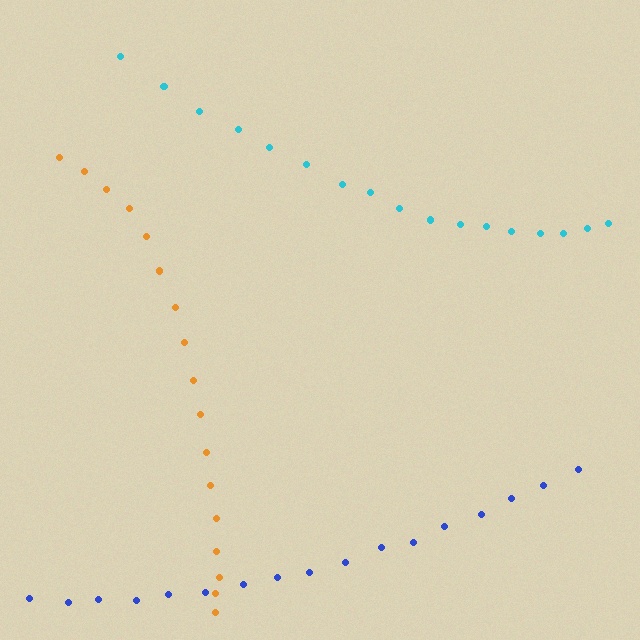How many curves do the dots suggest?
There are 3 distinct paths.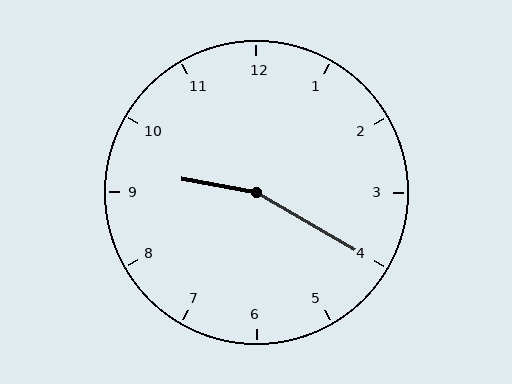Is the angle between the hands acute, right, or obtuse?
It is obtuse.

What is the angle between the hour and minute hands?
Approximately 160 degrees.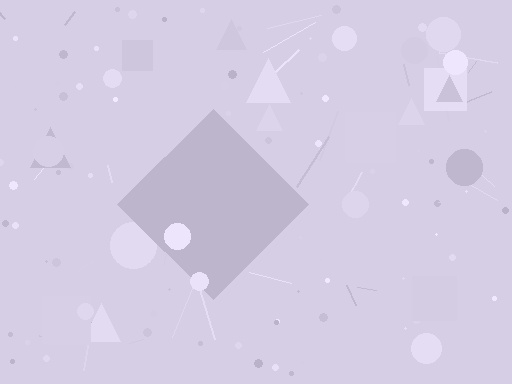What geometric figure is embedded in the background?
A diamond is embedded in the background.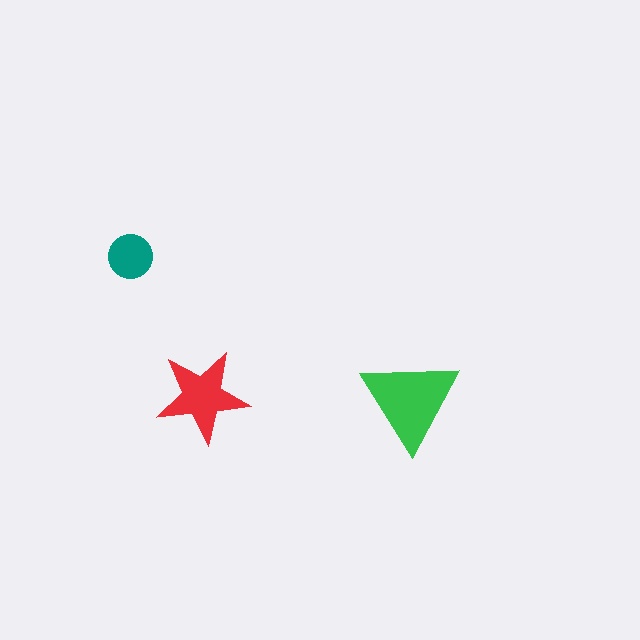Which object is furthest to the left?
The teal circle is leftmost.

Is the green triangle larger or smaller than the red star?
Larger.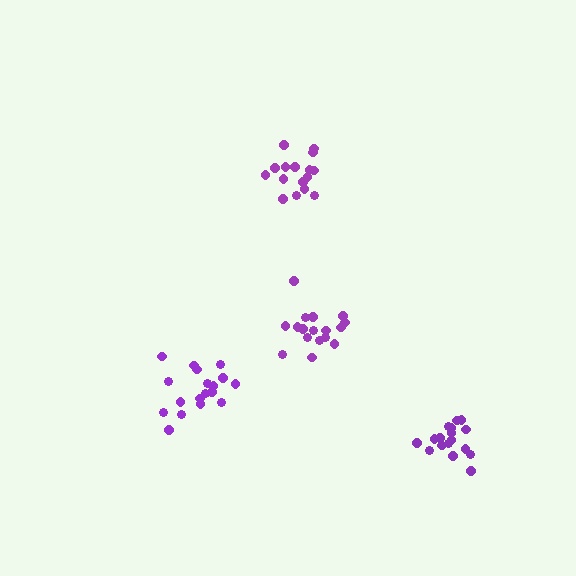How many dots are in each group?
Group 1: 17 dots, Group 2: 17 dots, Group 3: 18 dots, Group 4: 16 dots (68 total).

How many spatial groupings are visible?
There are 4 spatial groupings.